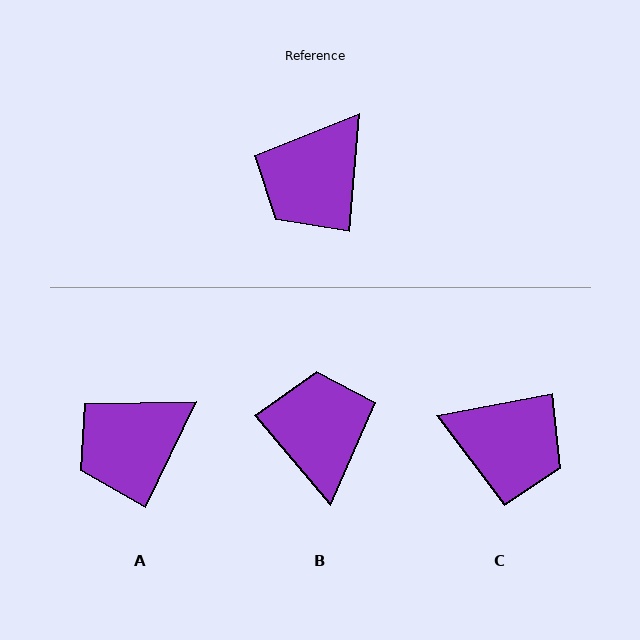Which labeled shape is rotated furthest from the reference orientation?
B, about 136 degrees away.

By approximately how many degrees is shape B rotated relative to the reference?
Approximately 136 degrees clockwise.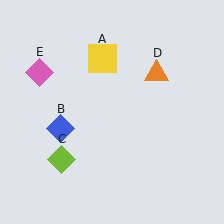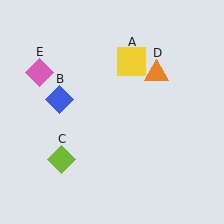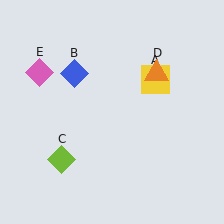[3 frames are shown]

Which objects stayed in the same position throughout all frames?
Lime diamond (object C) and orange triangle (object D) and pink diamond (object E) remained stationary.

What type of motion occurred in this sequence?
The yellow square (object A), blue diamond (object B) rotated clockwise around the center of the scene.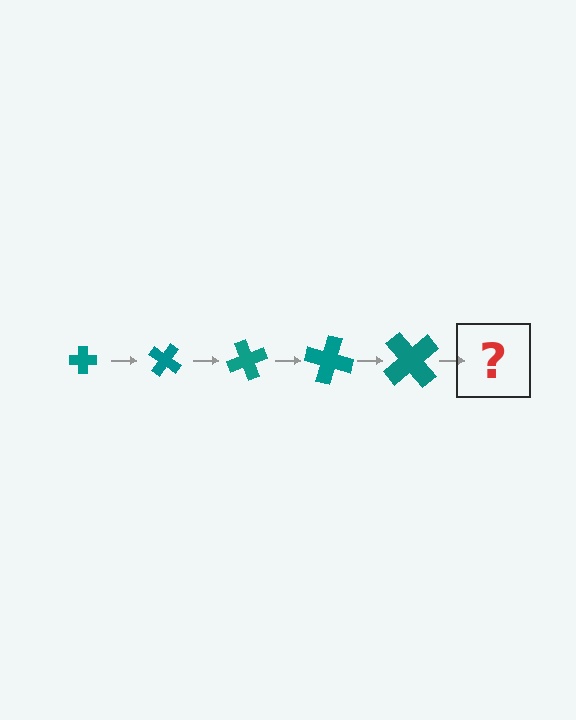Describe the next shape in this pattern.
It should be a cross, larger than the previous one and rotated 175 degrees from the start.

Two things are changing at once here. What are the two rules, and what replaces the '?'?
The two rules are that the cross grows larger each step and it rotates 35 degrees each step. The '?' should be a cross, larger than the previous one and rotated 175 degrees from the start.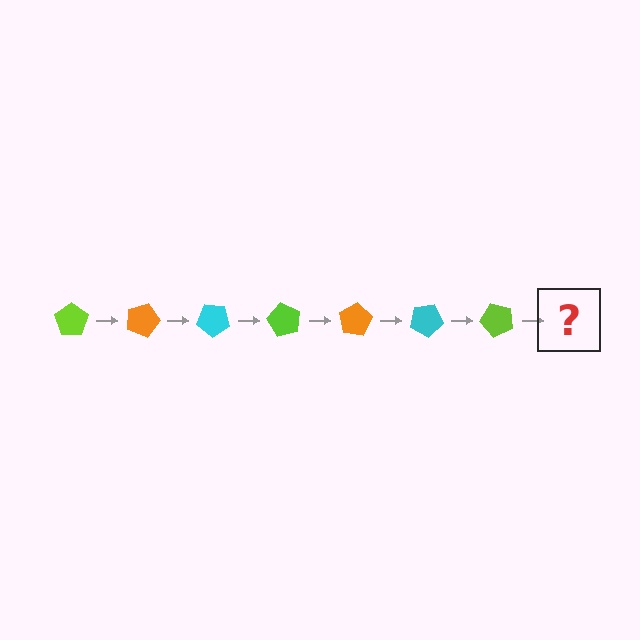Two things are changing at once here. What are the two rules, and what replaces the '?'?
The two rules are that it rotates 20 degrees each step and the color cycles through lime, orange, and cyan. The '?' should be an orange pentagon, rotated 140 degrees from the start.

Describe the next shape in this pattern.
It should be an orange pentagon, rotated 140 degrees from the start.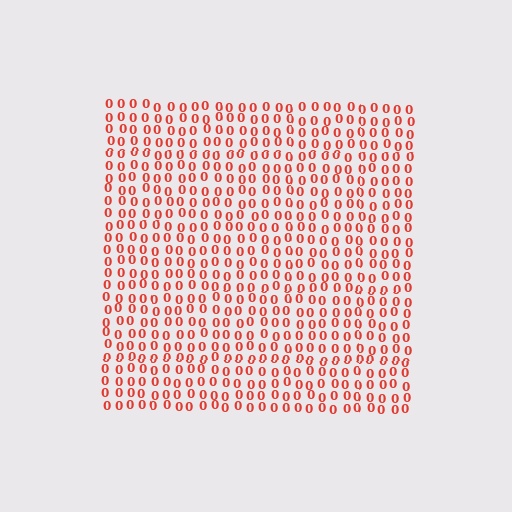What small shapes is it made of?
It is made of small digit 0's.